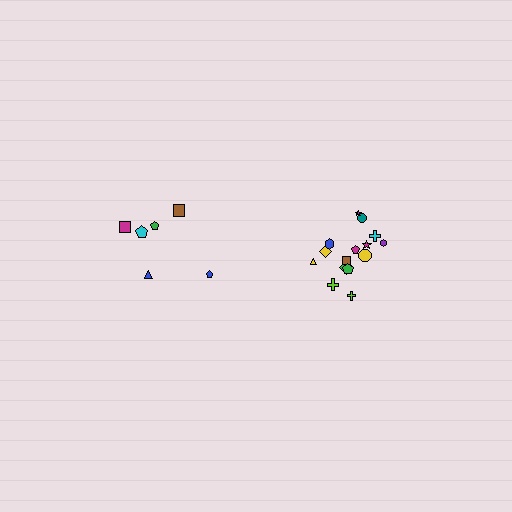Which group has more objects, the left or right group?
The right group.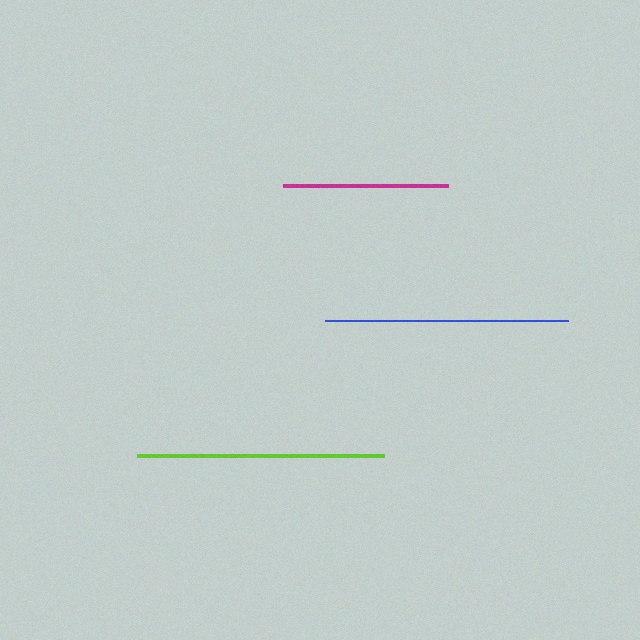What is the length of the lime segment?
The lime segment is approximately 248 pixels long.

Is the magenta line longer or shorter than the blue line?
The blue line is longer than the magenta line.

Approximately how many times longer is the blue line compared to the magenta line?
The blue line is approximately 1.5 times the length of the magenta line.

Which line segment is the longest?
The lime line is the longest at approximately 248 pixels.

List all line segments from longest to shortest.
From longest to shortest: lime, blue, magenta.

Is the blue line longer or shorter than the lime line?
The lime line is longer than the blue line.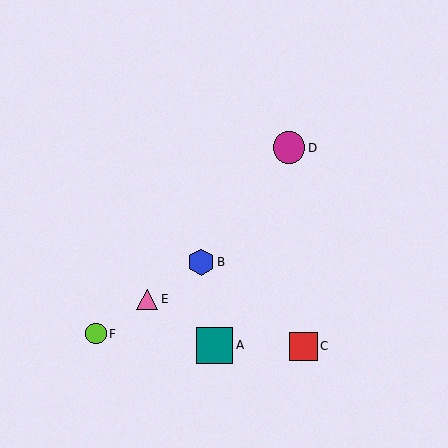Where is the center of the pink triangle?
The center of the pink triangle is at (147, 299).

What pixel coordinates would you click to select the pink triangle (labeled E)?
Click at (147, 299) to select the pink triangle E.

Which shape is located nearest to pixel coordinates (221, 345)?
The teal square (labeled A) at (215, 345) is nearest to that location.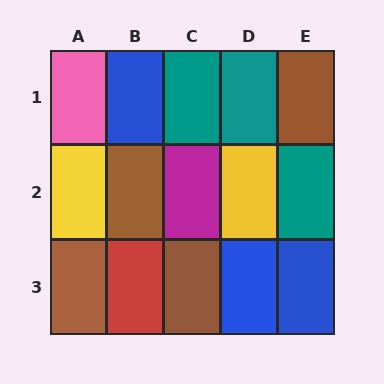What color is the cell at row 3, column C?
Brown.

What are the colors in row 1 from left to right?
Pink, blue, teal, teal, brown.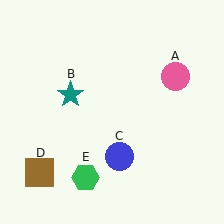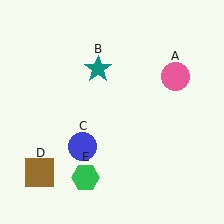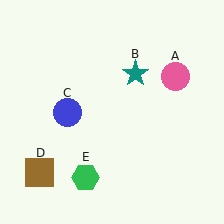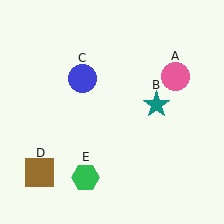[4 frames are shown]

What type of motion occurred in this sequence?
The teal star (object B), blue circle (object C) rotated clockwise around the center of the scene.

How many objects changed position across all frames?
2 objects changed position: teal star (object B), blue circle (object C).